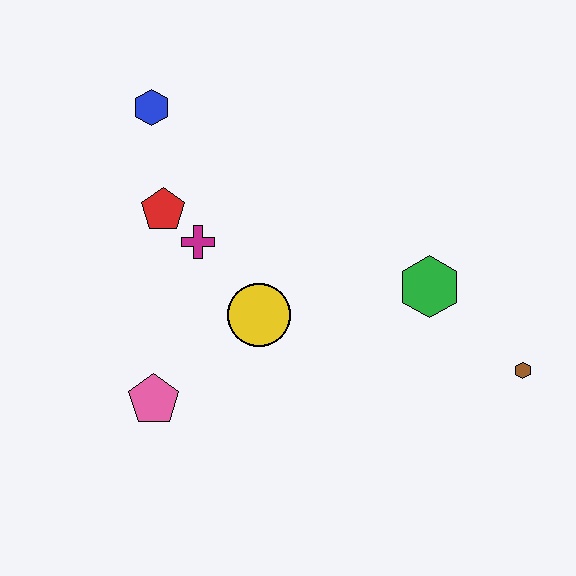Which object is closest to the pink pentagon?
The yellow circle is closest to the pink pentagon.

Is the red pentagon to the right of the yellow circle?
No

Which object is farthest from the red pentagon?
The brown hexagon is farthest from the red pentagon.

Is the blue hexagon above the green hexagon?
Yes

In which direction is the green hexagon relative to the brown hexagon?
The green hexagon is to the left of the brown hexagon.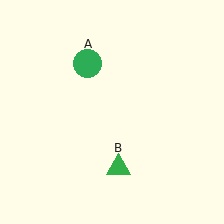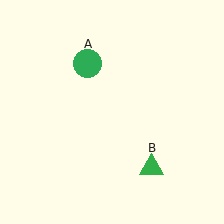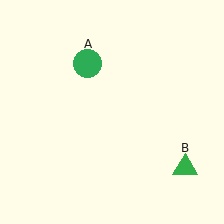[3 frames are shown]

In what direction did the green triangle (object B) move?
The green triangle (object B) moved right.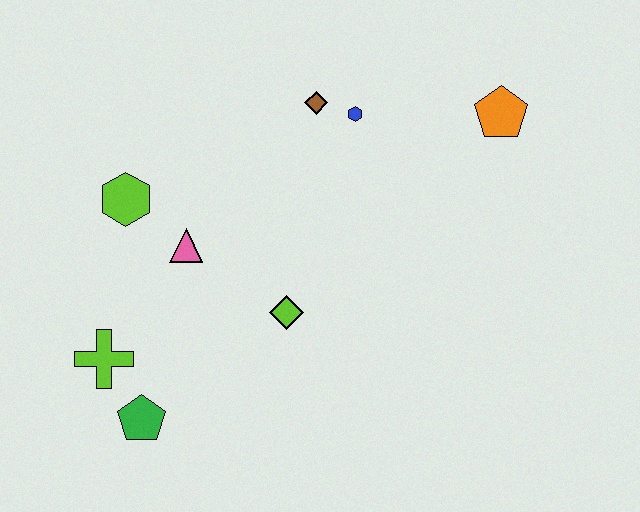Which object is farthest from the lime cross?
The orange pentagon is farthest from the lime cross.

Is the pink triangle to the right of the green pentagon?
Yes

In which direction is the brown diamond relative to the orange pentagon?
The brown diamond is to the left of the orange pentagon.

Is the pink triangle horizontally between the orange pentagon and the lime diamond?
No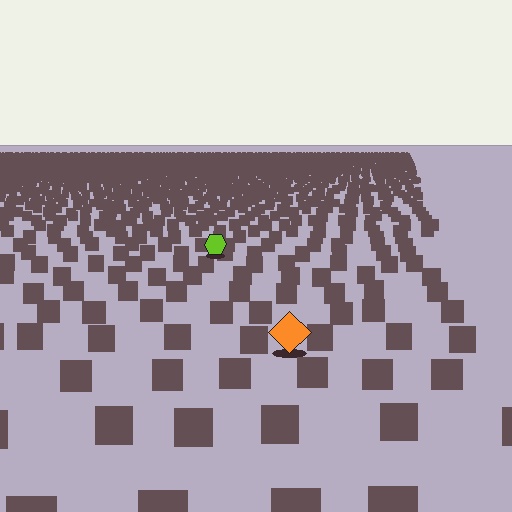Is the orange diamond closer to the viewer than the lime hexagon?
Yes. The orange diamond is closer — you can tell from the texture gradient: the ground texture is coarser near it.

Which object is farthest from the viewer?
The lime hexagon is farthest from the viewer. It appears smaller and the ground texture around it is denser.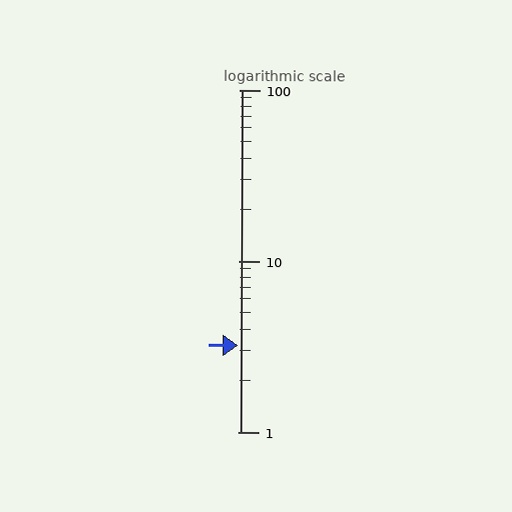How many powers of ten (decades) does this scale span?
The scale spans 2 decades, from 1 to 100.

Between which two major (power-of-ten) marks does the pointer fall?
The pointer is between 1 and 10.